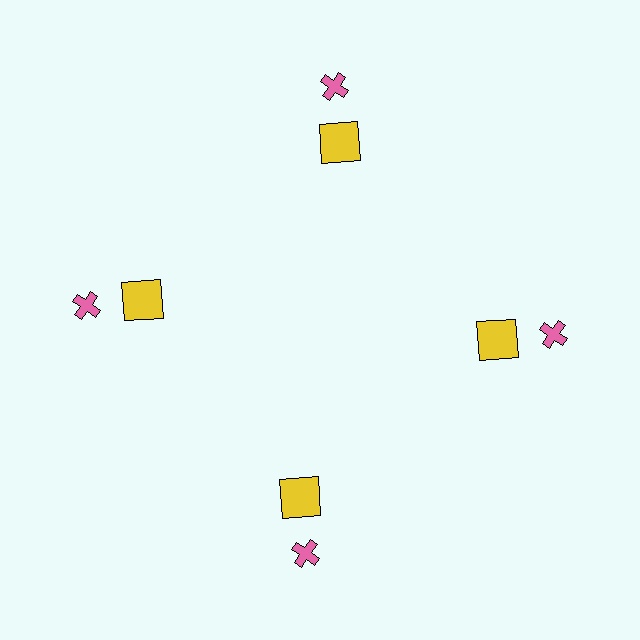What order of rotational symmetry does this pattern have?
This pattern has 4-fold rotational symmetry.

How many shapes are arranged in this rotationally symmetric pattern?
There are 8 shapes, arranged in 4 groups of 2.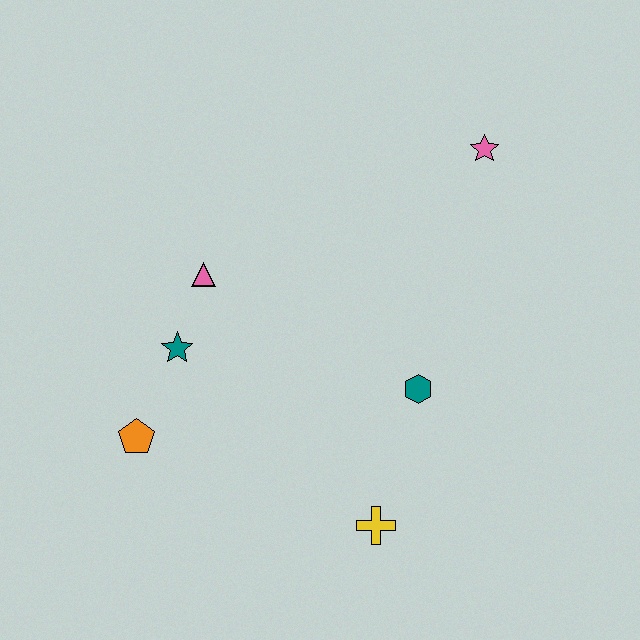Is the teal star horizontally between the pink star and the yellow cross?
No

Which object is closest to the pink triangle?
The teal star is closest to the pink triangle.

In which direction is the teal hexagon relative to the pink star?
The teal hexagon is below the pink star.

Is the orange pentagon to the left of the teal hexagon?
Yes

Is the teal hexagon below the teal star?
Yes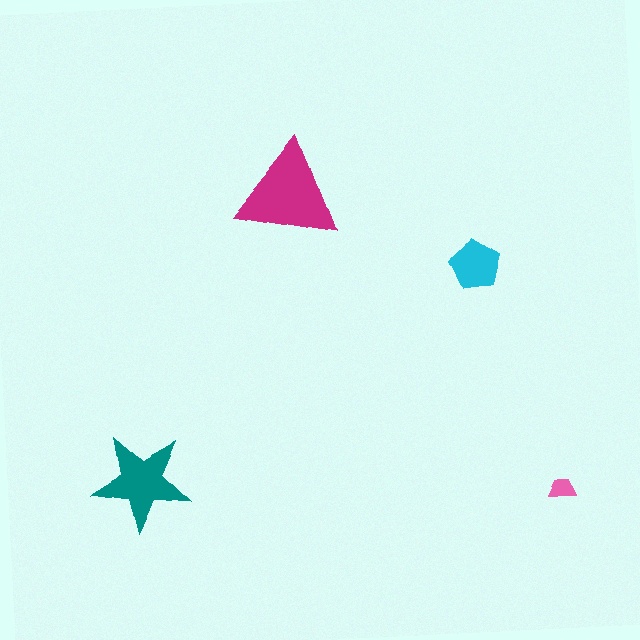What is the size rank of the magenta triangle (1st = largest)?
1st.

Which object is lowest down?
The pink trapezoid is bottommost.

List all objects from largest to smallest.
The magenta triangle, the teal star, the cyan pentagon, the pink trapezoid.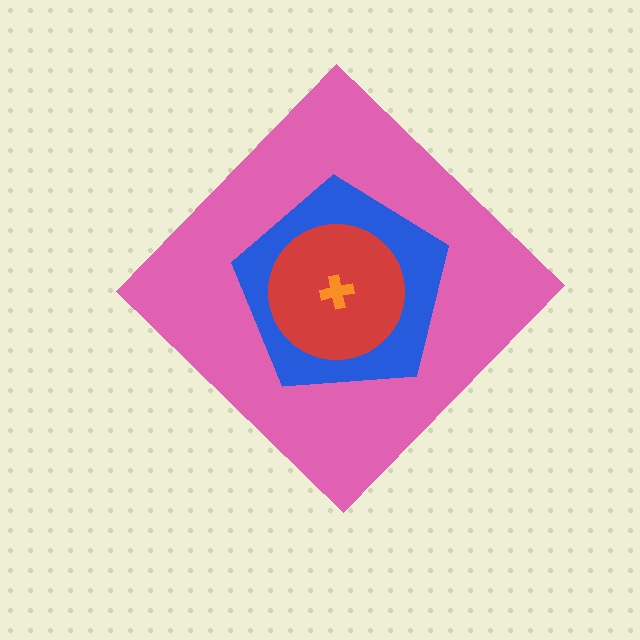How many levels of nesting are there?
4.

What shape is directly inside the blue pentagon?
The red circle.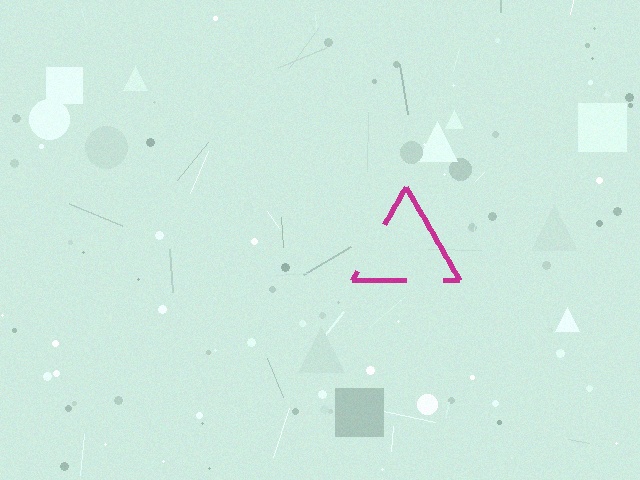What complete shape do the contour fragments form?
The contour fragments form a triangle.